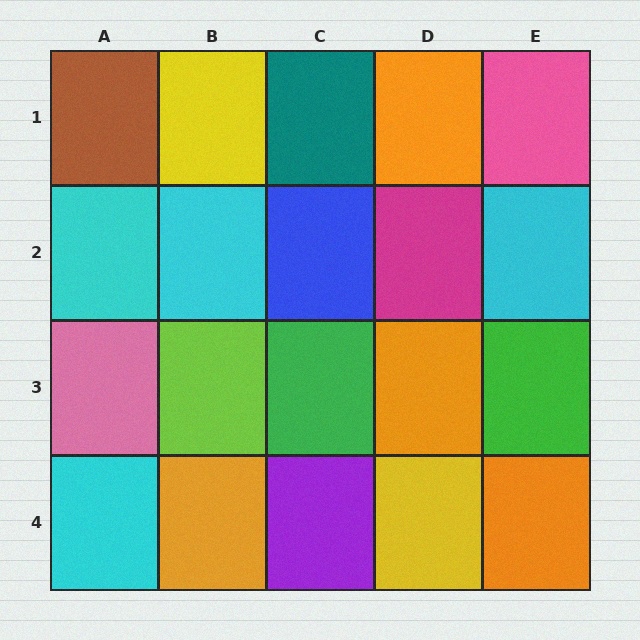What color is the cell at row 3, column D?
Orange.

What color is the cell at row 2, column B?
Cyan.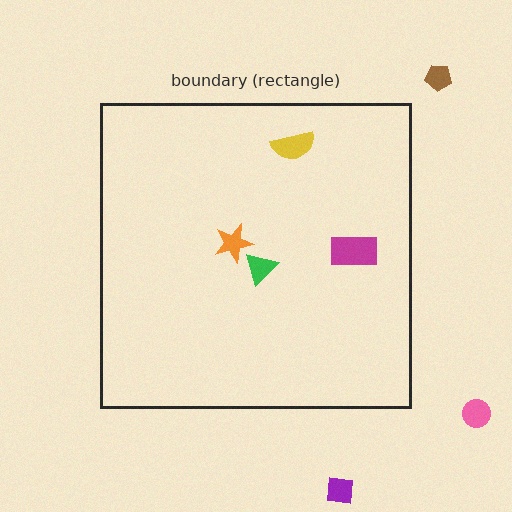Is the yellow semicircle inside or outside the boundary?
Inside.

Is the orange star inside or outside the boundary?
Inside.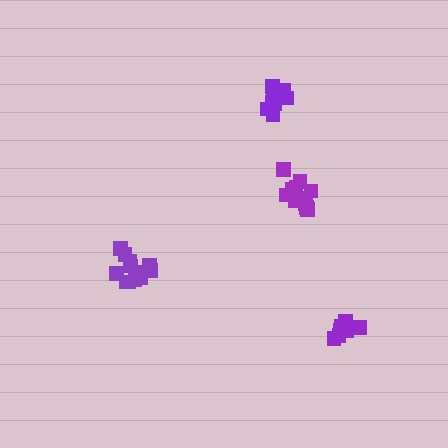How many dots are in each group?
Group 1: 12 dots, Group 2: 11 dots, Group 3: 12 dots, Group 4: 7 dots (42 total).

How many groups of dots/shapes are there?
There are 4 groups.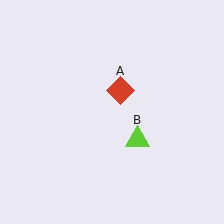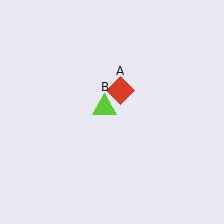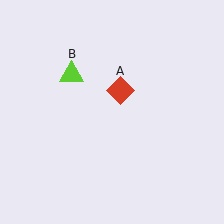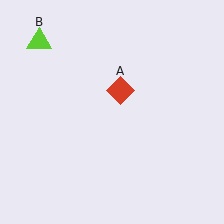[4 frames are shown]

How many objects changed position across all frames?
1 object changed position: lime triangle (object B).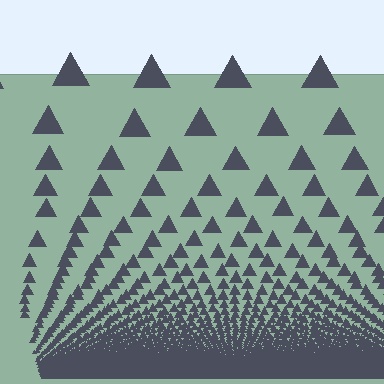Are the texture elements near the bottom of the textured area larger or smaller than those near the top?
Smaller. The gradient is inverted — elements near the bottom are smaller and denser.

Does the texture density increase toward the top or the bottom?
Density increases toward the bottom.